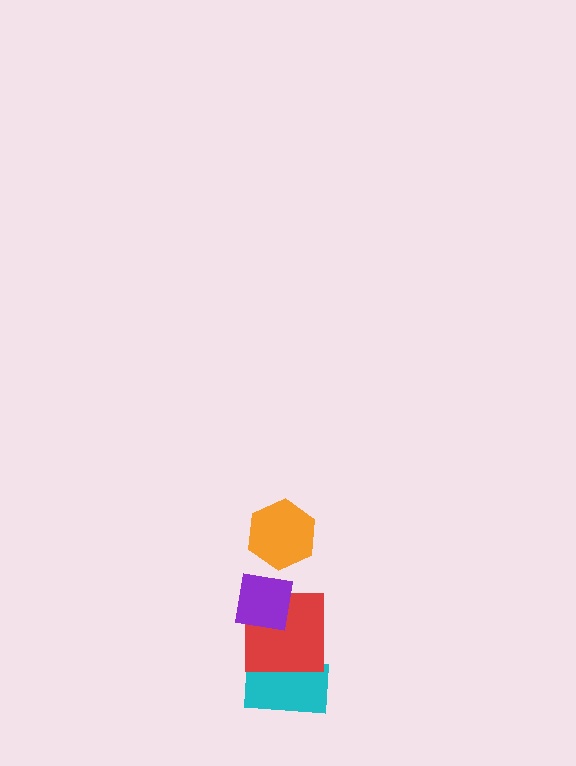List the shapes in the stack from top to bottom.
From top to bottom: the orange hexagon, the purple square, the red square, the cyan rectangle.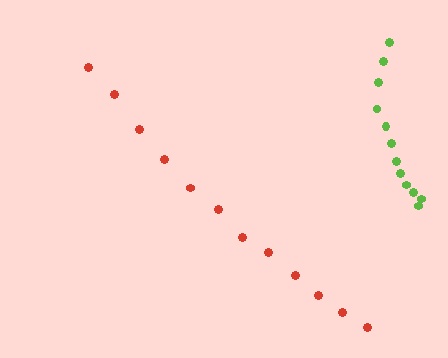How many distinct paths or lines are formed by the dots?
There are 2 distinct paths.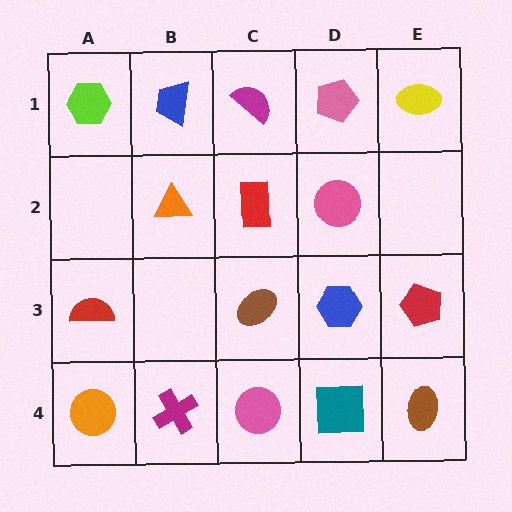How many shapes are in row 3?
4 shapes.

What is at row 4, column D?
A teal square.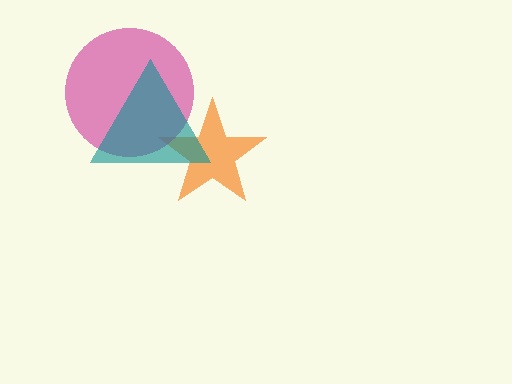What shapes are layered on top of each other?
The layered shapes are: an orange star, a magenta circle, a teal triangle.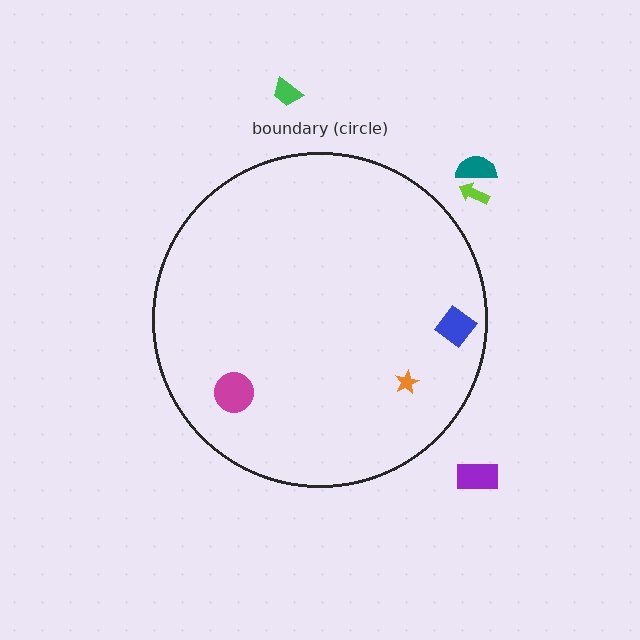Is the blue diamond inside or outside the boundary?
Inside.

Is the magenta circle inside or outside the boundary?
Inside.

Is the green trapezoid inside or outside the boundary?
Outside.